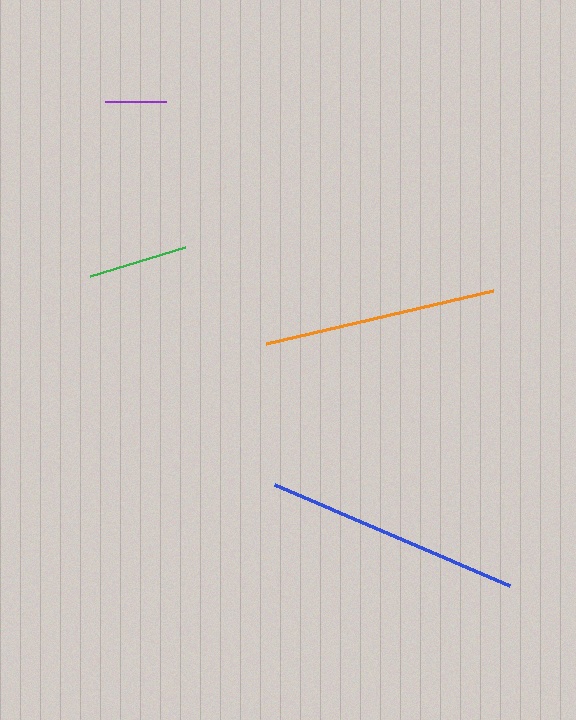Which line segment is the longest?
The blue line is the longest at approximately 257 pixels.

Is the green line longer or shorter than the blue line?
The blue line is longer than the green line.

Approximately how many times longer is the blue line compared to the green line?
The blue line is approximately 2.6 times the length of the green line.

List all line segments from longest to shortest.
From longest to shortest: blue, orange, green, purple.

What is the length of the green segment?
The green segment is approximately 99 pixels long.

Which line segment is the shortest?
The purple line is the shortest at approximately 61 pixels.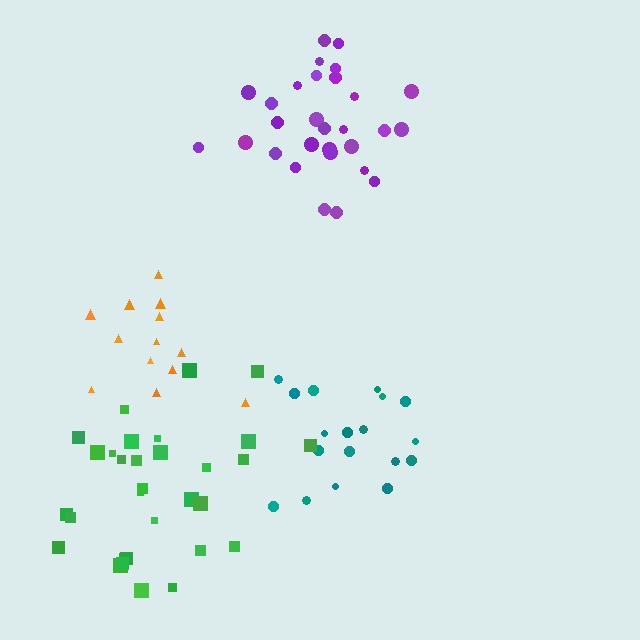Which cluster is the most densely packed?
Purple.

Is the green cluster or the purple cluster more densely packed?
Purple.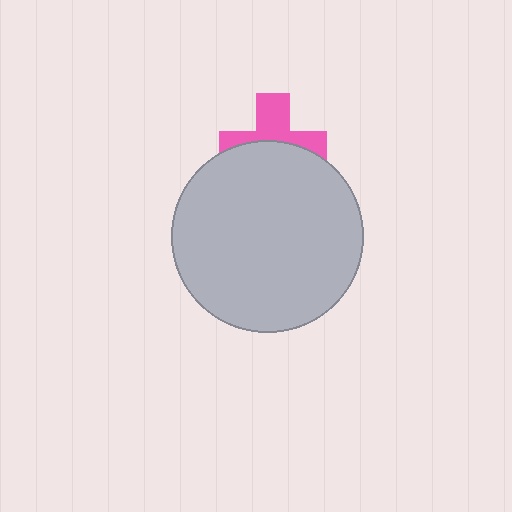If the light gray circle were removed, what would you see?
You would see the complete pink cross.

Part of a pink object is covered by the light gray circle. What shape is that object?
It is a cross.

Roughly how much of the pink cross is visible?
About half of it is visible (roughly 46%).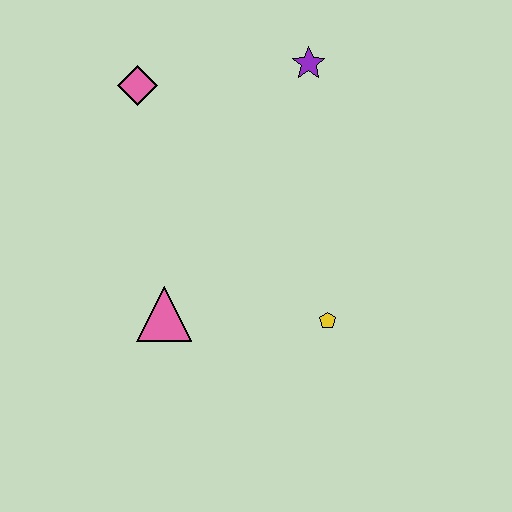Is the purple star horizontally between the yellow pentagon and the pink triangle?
Yes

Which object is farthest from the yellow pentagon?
The pink diamond is farthest from the yellow pentagon.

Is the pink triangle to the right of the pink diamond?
Yes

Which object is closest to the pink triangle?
The yellow pentagon is closest to the pink triangle.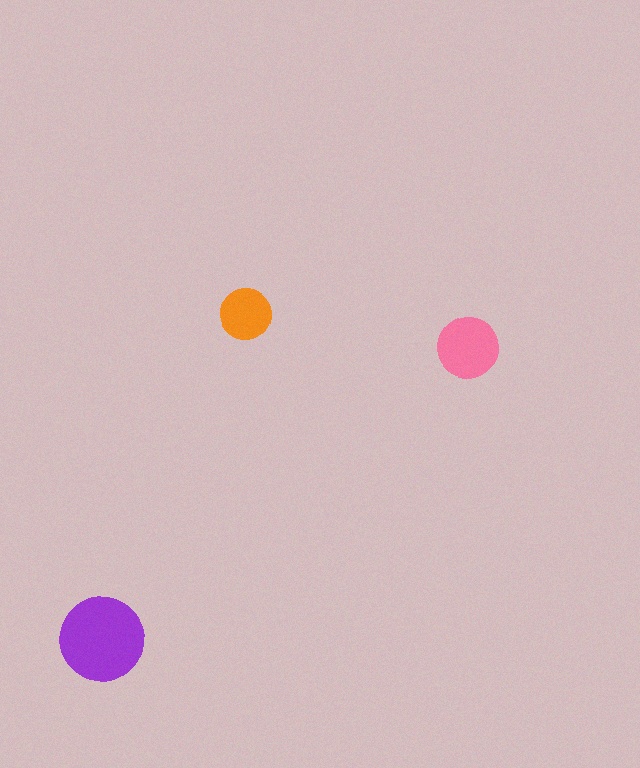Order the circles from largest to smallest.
the purple one, the pink one, the orange one.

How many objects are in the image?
There are 3 objects in the image.